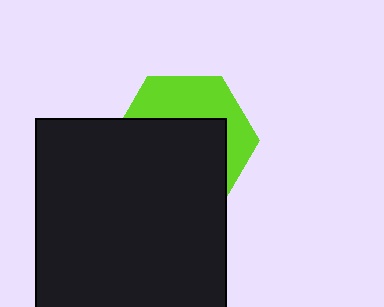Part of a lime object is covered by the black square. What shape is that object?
It is a hexagon.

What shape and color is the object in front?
The object in front is a black square.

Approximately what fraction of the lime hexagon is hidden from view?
Roughly 61% of the lime hexagon is hidden behind the black square.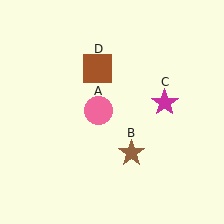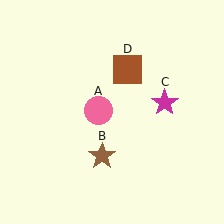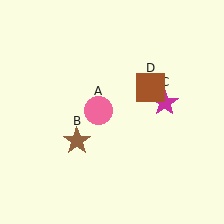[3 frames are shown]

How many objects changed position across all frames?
2 objects changed position: brown star (object B), brown square (object D).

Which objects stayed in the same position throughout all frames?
Pink circle (object A) and magenta star (object C) remained stationary.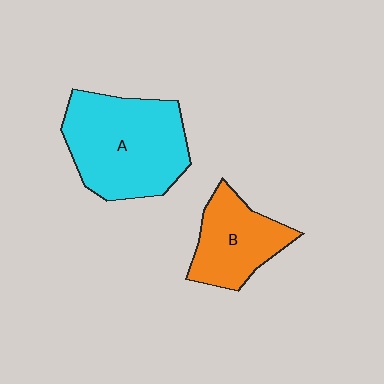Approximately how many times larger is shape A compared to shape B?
Approximately 1.7 times.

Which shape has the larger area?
Shape A (cyan).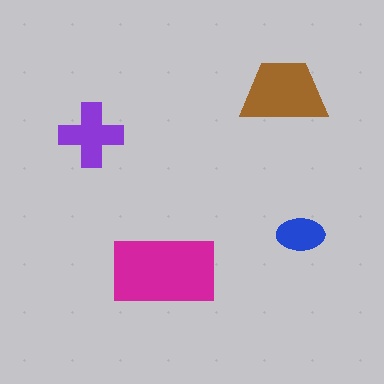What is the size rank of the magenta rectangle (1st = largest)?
1st.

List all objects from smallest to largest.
The blue ellipse, the purple cross, the brown trapezoid, the magenta rectangle.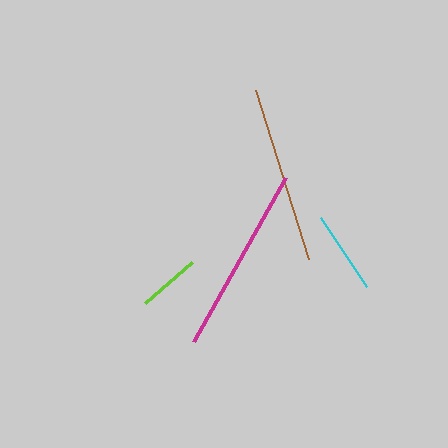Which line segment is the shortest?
The lime line is the shortest at approximately 63 pixels.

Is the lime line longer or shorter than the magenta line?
The magenta line is longer than the lime line.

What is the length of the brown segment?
The brown segment is approximately 177 pixels long.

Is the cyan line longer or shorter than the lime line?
The cyan line is longer than the lime line.